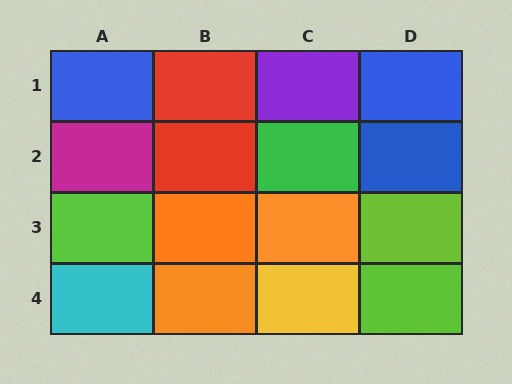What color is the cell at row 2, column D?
Blue.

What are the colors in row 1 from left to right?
Blue, red, purple, blue.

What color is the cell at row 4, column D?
Lime.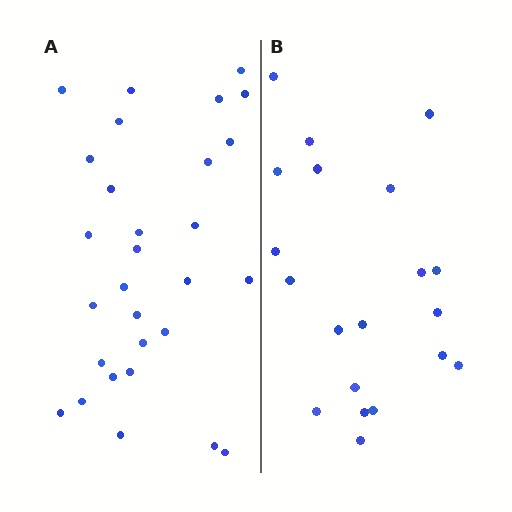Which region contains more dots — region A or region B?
Region A (the left region) has more dots.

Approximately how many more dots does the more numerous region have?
Region A has roughly 8 or so more dots than region B.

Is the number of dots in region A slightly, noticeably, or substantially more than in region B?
Region A has substantially more. The ratio is roughly 1.4 to 1.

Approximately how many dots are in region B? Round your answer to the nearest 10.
About 20 dots.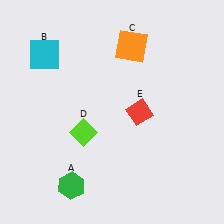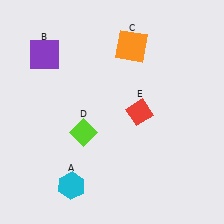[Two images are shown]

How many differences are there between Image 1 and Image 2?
There are 2 differences between the two images.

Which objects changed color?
A changed from green to cyan. B changed from cyan to purple.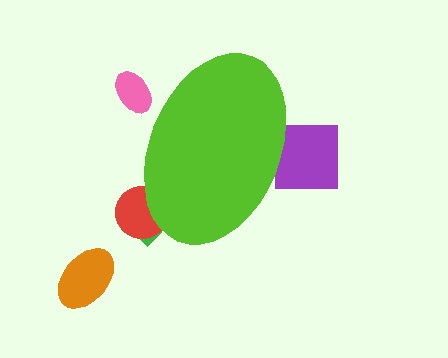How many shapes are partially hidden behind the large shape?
4 shapes are partially hidden.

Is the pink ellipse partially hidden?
Yes, the pink ellipse is partially hidden behind the lime ellipse.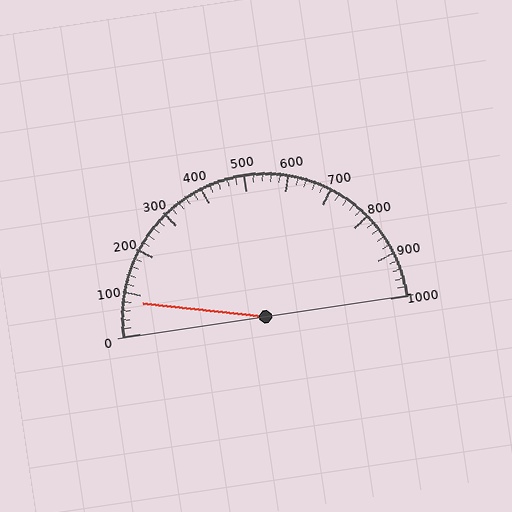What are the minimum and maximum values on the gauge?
The gauge ranges from 0 to 1000.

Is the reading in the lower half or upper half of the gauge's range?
The reading is in the lower half of the range (0 to 1000).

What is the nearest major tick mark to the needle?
The nearest major tick mark is 100.